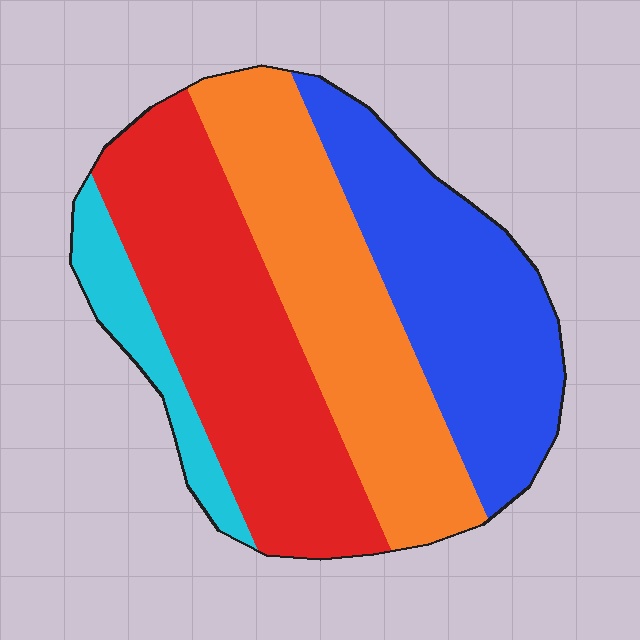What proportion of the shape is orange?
Orange covers about 30% of the shape.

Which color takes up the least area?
Cyan, at roughly 10%.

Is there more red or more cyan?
Red.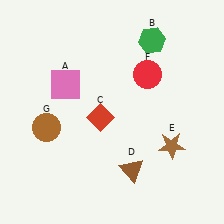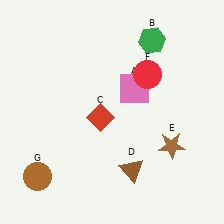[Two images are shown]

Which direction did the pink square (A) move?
The pink square (A) moved right.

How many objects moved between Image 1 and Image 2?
2 objects moved between the two images.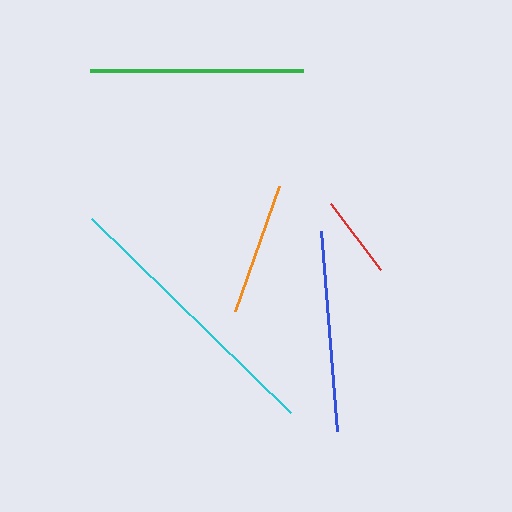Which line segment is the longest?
The cyan line is the longest at approximately 278 pixels.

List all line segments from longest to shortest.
From longest to shortest: cyan, green, blue, orange, red.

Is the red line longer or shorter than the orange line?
The orange line is longer than the red line.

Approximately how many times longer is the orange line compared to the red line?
The orange line is approximately 1.6 times the length of the red line.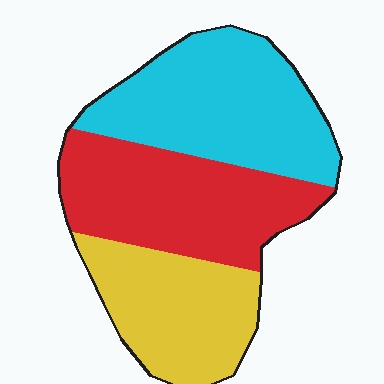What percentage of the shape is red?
Red covers 35% of the shape.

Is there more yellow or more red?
Red.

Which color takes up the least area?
Yellow, at roughly 25%.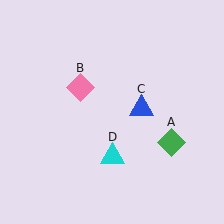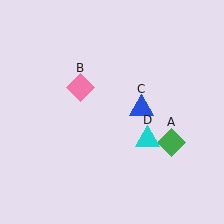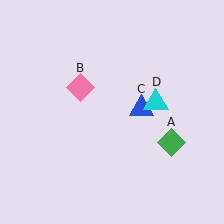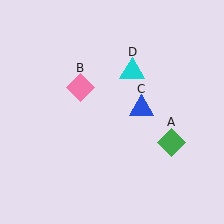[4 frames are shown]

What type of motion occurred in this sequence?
The cyan triangle (object D) rotated counterclockwise around the center of the scene.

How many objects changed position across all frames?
1 object changed position: cyan triangle (object D).